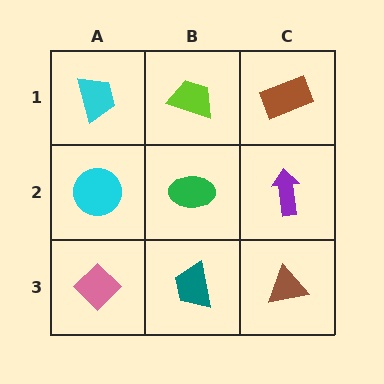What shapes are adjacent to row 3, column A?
A cyan circle (row 2, column A), a teal trapezoid (row 3, column B).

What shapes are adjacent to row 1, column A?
A cyan circle (row 2, column A), a lime trapezoid (row 1, column B).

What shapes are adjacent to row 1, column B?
A green ellipse (row 2, column B), a cyan trapezoid (row 1, column A), a brown rectangle (row 1, column C).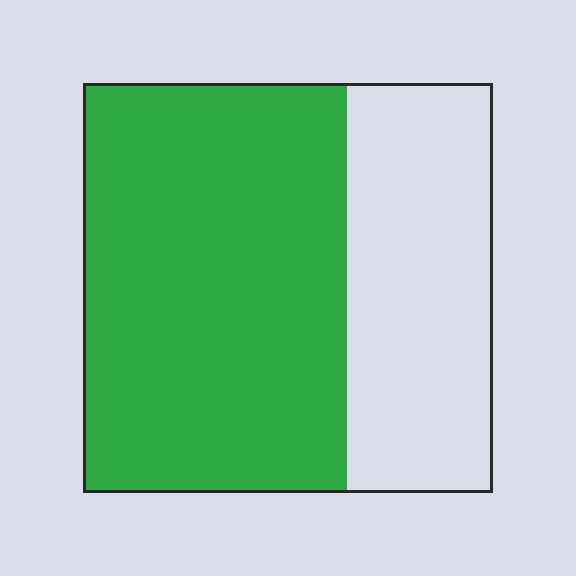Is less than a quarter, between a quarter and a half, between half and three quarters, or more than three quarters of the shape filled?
Between half and three quarters.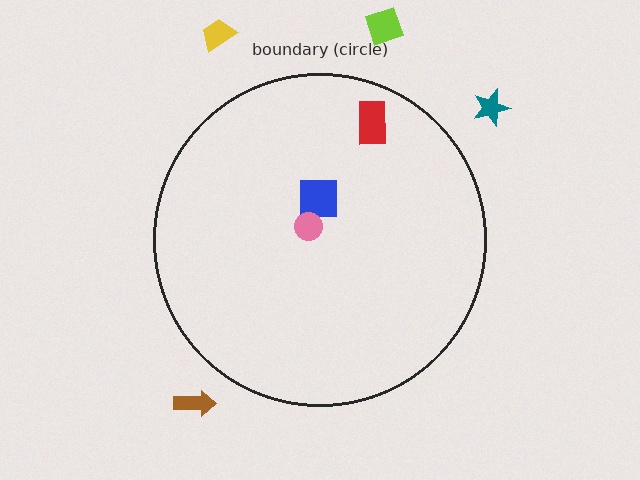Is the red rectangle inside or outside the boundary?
Inside.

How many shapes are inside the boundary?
3 inside, 4 outside.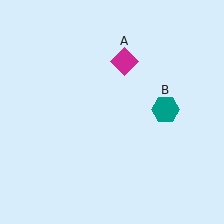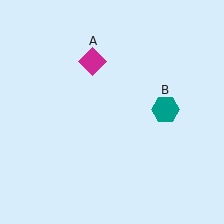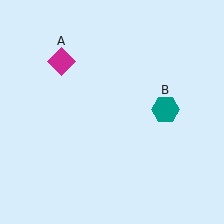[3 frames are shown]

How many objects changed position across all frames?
1 object changed position: magenta diamond (object A).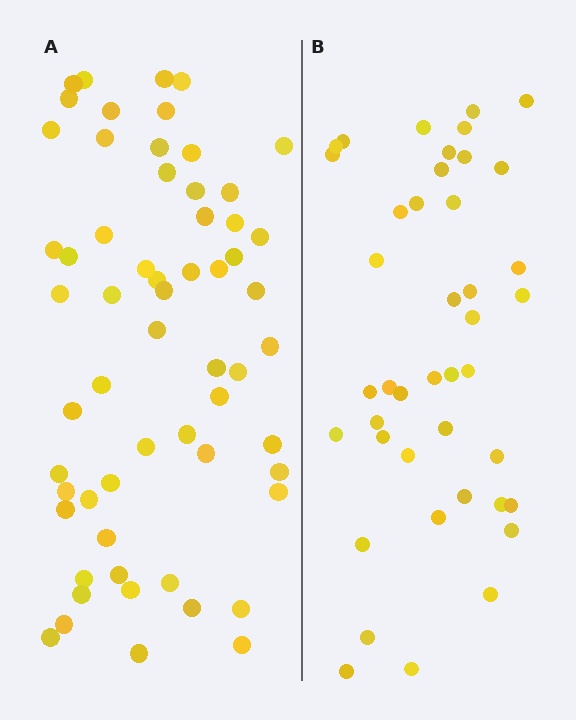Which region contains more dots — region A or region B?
Region A (the left region) has more dots.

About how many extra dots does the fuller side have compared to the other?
Region A has approximately 20 more dots than region B.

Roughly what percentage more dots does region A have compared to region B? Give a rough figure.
About 45% more.